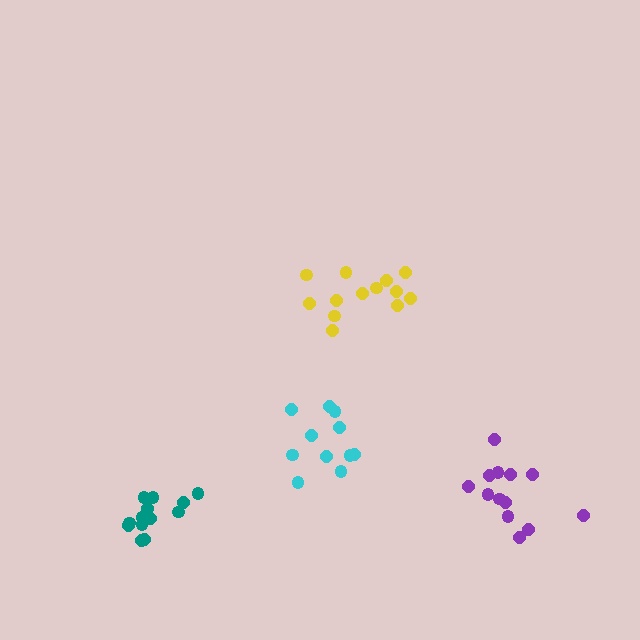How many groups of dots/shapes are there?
There are 4 groups.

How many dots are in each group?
Group 1: 13 dots, Group 2: 13 dots, Group 3: 13 dots, Group 4: 11 dots (50 total).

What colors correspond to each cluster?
The clusters are colored: teal, yellow, purple, cyan.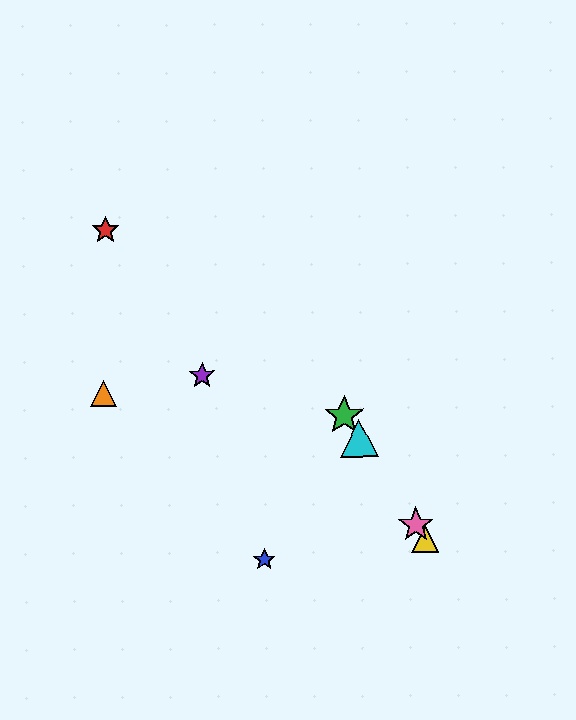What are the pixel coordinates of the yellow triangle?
The yellow triangle is at (425, 539).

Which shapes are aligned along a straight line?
The green star, the yellow triangle, the cyan triangle, the pink star are aligned along a straight line.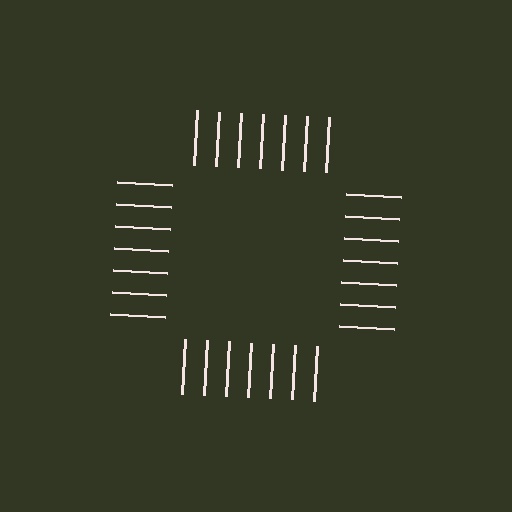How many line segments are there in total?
28 — 7 along each of the 4 edges.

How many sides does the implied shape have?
4 sides — the line-ends trace a square.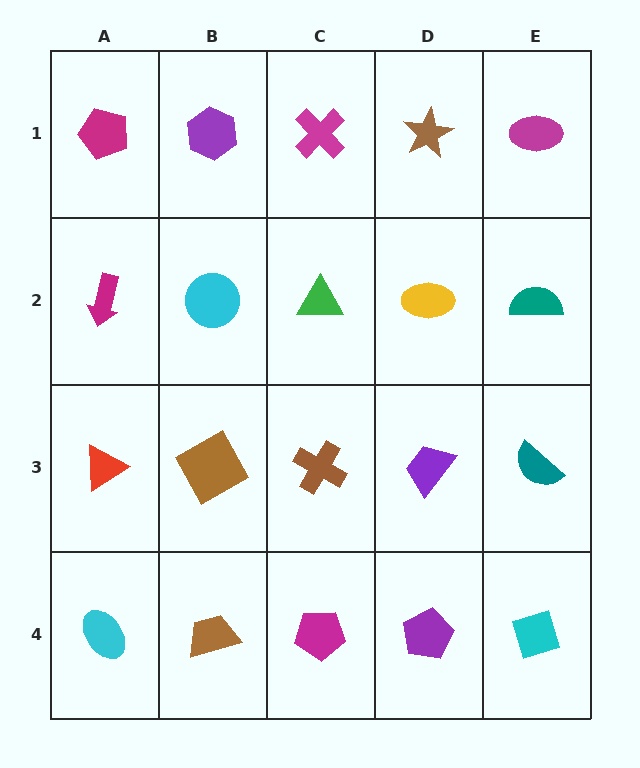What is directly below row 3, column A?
A cyan ellipse.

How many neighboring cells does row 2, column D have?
4.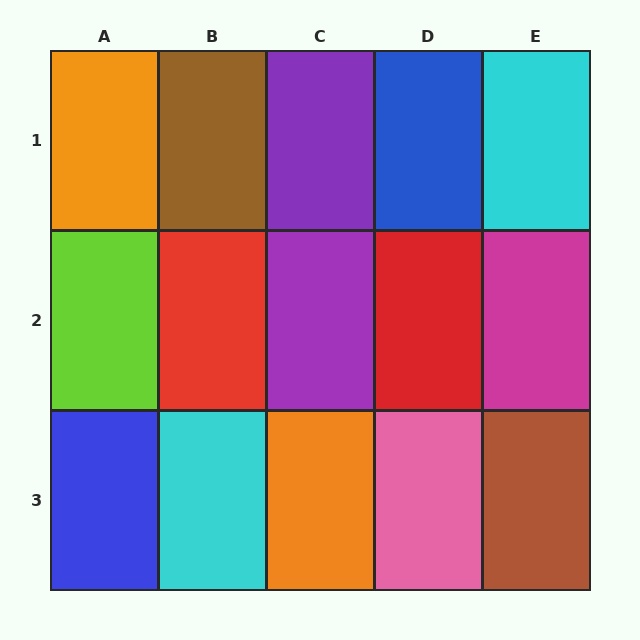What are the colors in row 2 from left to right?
Lime, red, purple, red, magenta.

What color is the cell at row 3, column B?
Cyan.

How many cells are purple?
2 cells are purple.